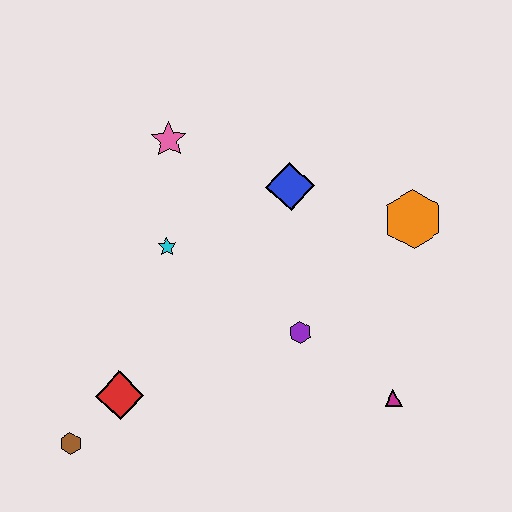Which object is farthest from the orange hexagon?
The brown hexagon is farthest from the orange hexagon.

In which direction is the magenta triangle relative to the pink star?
The magenta triangle is below the pink star.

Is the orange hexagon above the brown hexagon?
Yes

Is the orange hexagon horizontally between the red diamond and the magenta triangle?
No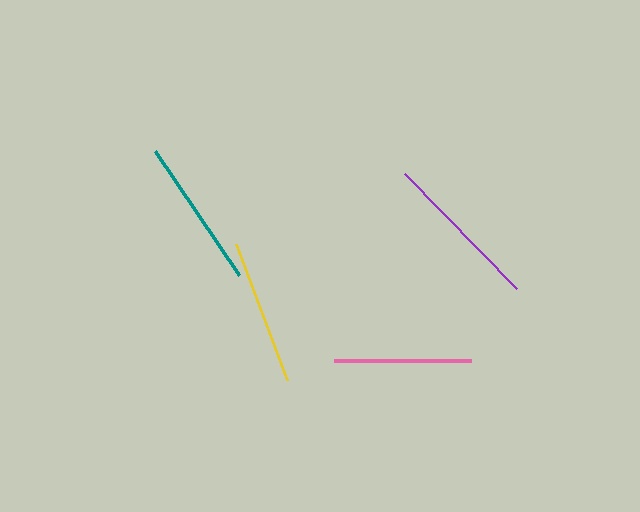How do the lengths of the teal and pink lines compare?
The teal and pink lines are approximately the same length.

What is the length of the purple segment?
The purple segment is approximately 161 pixels long.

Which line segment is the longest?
The purple line is the longest at approximately 161 pixels.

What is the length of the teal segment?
The teal segment is approximately 150 pixels long.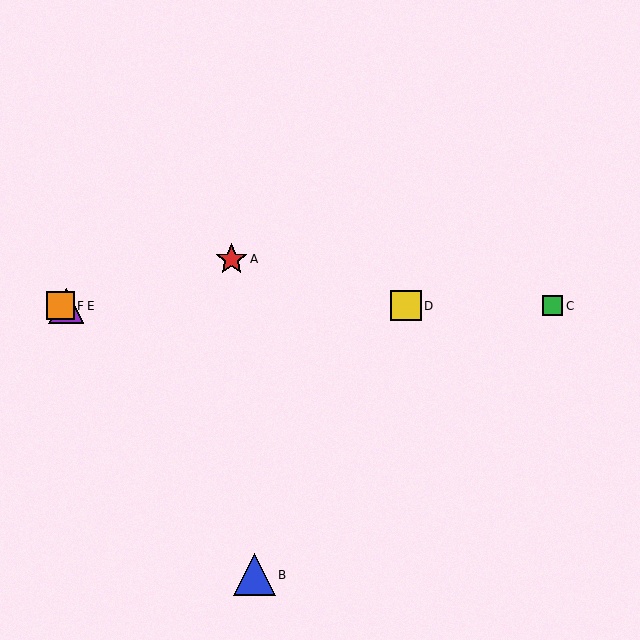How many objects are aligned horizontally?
4 objects (C, D, E, F) are aligned horizontally.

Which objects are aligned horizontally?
Objects C, D, E, F are aligned horizontally.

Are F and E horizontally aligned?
Yes, both are at y≈306.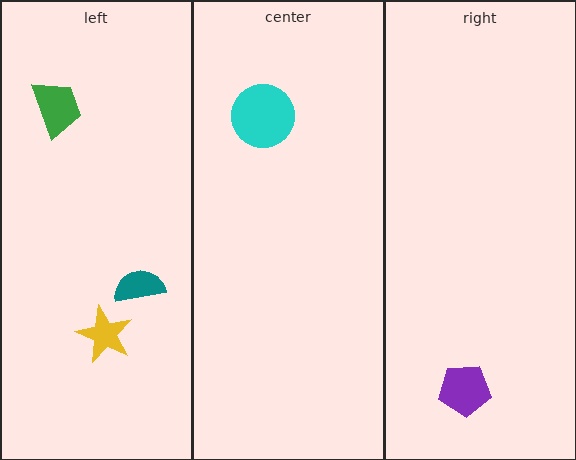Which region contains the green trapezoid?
The left region.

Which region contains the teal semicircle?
The left region.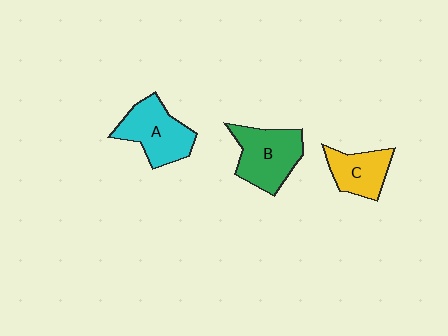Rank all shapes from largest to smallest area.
From largest to smallest: B (green), A (cyan), C (yellow).